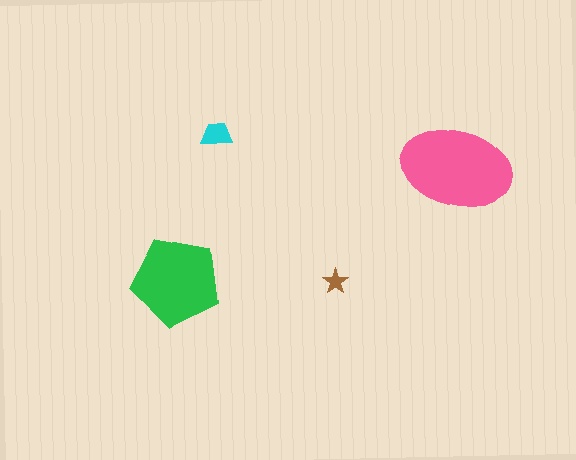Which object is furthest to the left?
The green pentagon is leftmost.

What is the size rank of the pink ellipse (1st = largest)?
1st.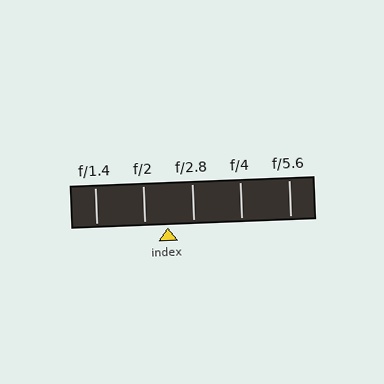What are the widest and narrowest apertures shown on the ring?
The widest aperture shown is f/1.4 and the narrowest is f/5.6.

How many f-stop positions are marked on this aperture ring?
There are 5 f-stop positions marked.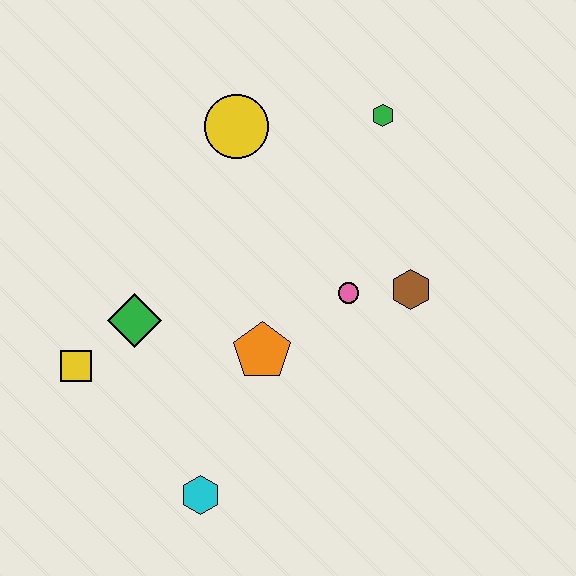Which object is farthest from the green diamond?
The green hexagon is farthest from the green diamond.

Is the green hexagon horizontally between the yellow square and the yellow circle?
No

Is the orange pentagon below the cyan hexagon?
No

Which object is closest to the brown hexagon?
The pink circle is closest to the brown hexagon.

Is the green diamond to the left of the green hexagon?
Yes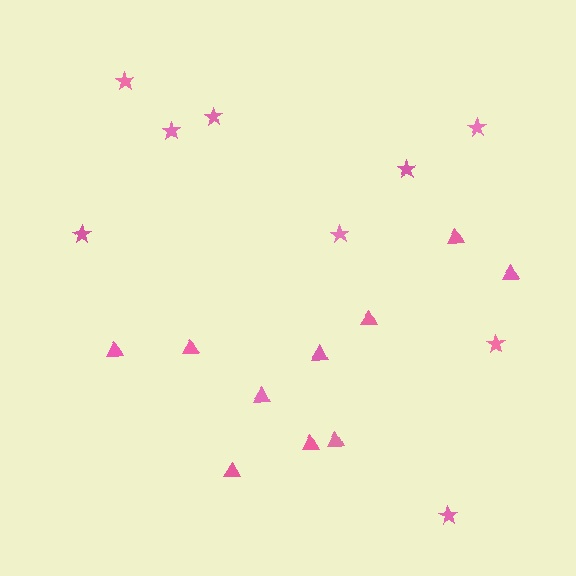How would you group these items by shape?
There are 2 groups: one group of triangles (10) and one group of stars (9).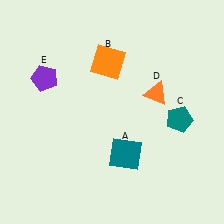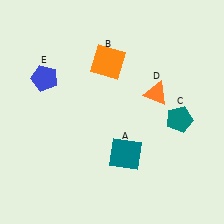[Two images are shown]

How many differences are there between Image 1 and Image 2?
There is 1 difference between the two images.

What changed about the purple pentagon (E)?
In Image 1, E is purple. In Image 2, it changed to blue.